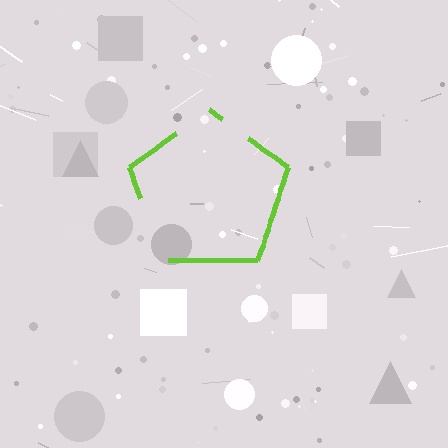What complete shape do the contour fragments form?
The contour fragments form a pentagon.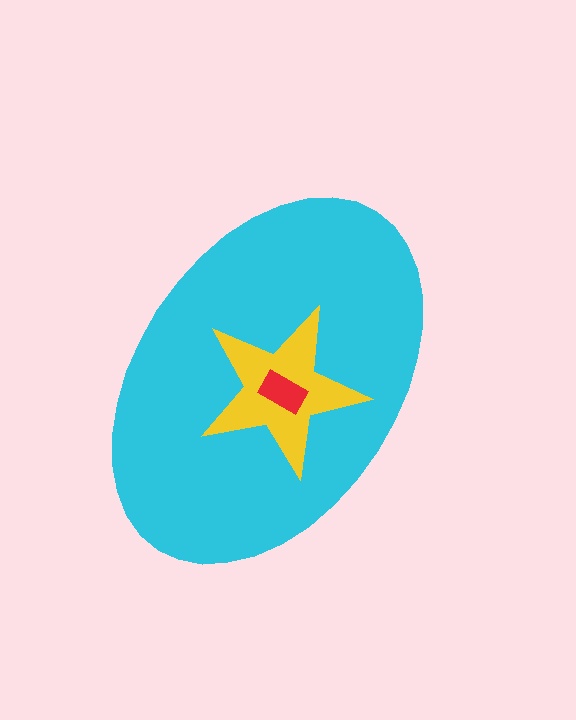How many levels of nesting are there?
3.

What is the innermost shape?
The red rectangle.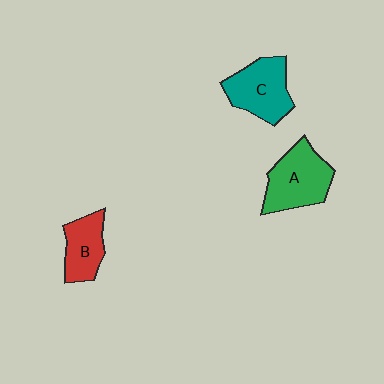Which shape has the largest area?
Shape A (green).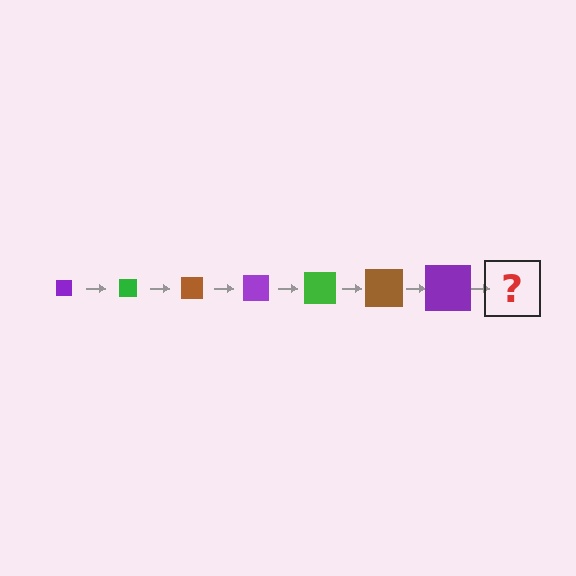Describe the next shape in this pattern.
It should be a green square, larger than the previous one.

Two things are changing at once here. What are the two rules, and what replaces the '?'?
The two rules are that the square grows larger each step and the color cycles through purple, green, and brown. The '?' should be a green square, larger than the previous one.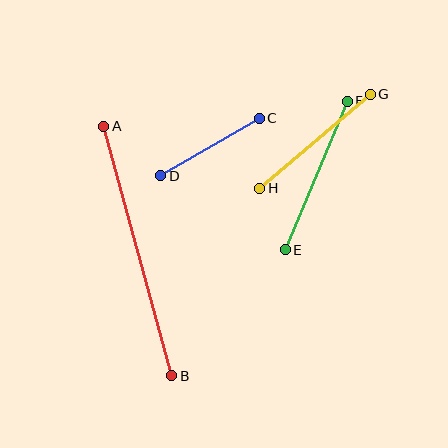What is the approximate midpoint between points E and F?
The midpoint is at approximately (316, 176) pixels.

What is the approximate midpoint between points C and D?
The midpoint is at approximately (210, 147) pixels.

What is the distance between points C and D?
The distance is approximately 114 pixels.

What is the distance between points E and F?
The distance is approximately 161 pixels.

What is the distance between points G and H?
The distance is approximately 145 pixels.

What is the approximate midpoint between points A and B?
The midpoint is at approximately (138, 251) pixels.